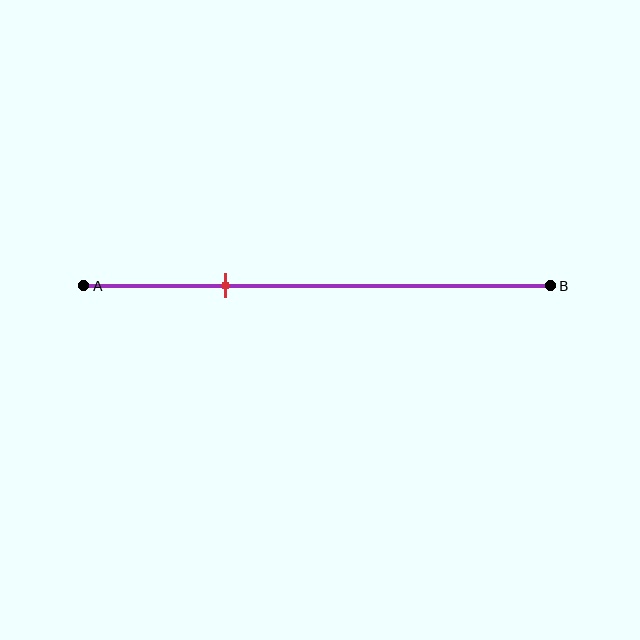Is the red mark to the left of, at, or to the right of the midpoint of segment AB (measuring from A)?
The red mark is to the left of the midpoint of segment AB.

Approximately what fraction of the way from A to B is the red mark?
The red mark is approximately 30% of the way from A to B.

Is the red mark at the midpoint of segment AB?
No, the mark is at about 30% from A, not at the 50% midpoint.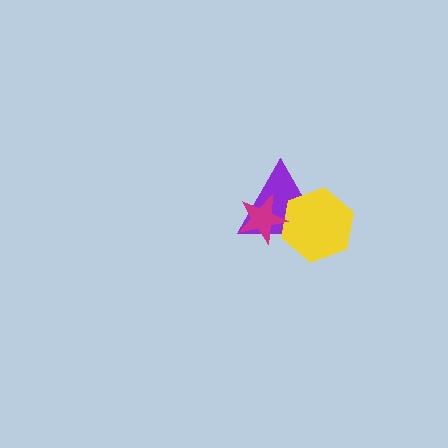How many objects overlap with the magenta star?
2 objects overlap with the magenta star.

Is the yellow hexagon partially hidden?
Yes, it is partially covered by another shape.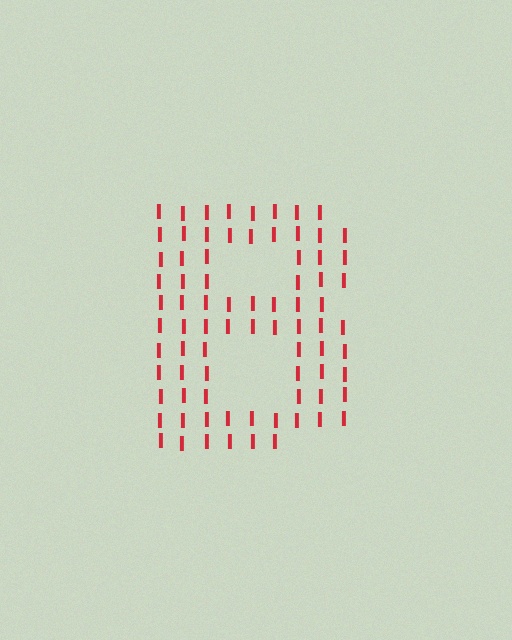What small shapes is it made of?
It is made of small letter I's.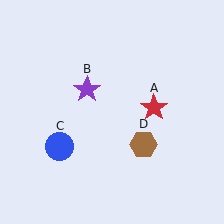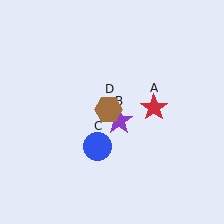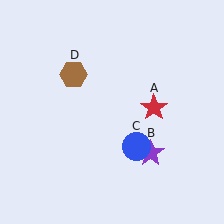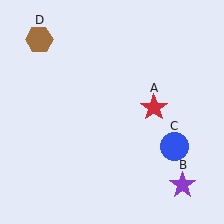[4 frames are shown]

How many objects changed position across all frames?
3 objects changed position: purple star (object B), blue circle (object C), brown hexagon (object D).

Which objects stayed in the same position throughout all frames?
Red star (object A) remained stationary.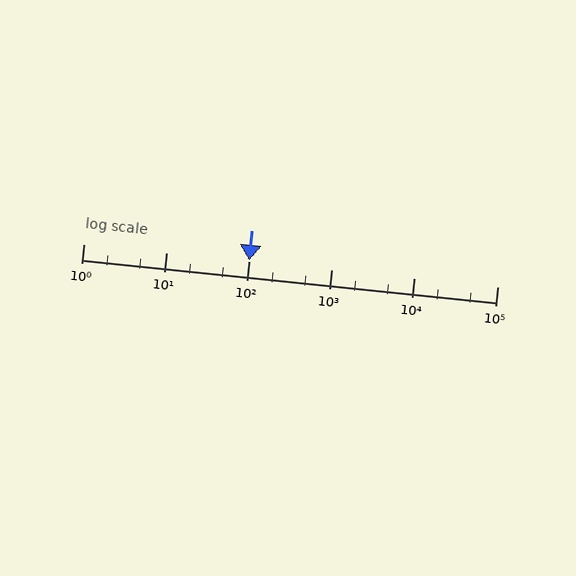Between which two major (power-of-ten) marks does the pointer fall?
The pointer is between 10 and 100.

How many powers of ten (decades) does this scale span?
The scale spans 5 decades, from 1 to 100000.